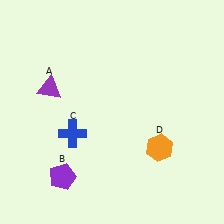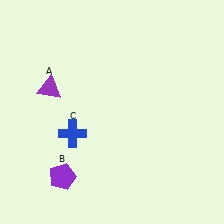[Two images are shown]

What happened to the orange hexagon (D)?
The orange hexagon (D) was removed in Image 2. It was in the bottom-right area of Image 1.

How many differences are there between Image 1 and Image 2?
There is 1 difference between the two images.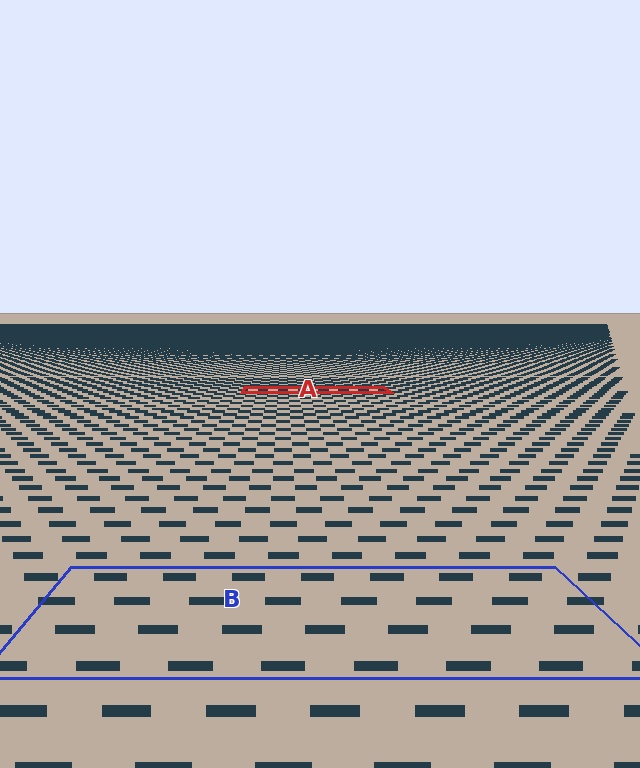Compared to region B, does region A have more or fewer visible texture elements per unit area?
Region A has more texture elements per unit area — they are packed more densely because it is farther away.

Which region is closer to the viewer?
Region B is closer. The texture elements there are larger and more spread out.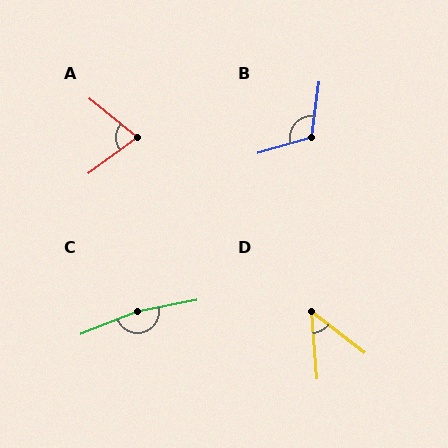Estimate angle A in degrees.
Approximately 76 degrees.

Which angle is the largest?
C, at approximately 169 degrees.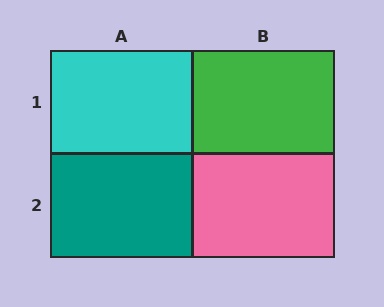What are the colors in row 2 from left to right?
Teal, pink.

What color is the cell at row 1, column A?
Cyan.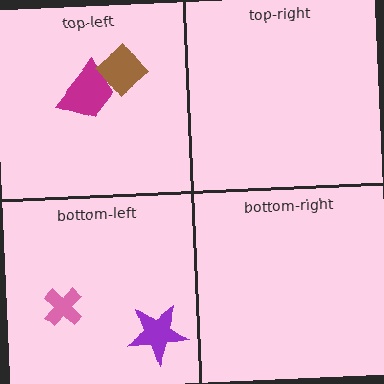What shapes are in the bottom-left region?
The purple star, the pink cross.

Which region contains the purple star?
The bottom-left region.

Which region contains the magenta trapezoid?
The top-left region.